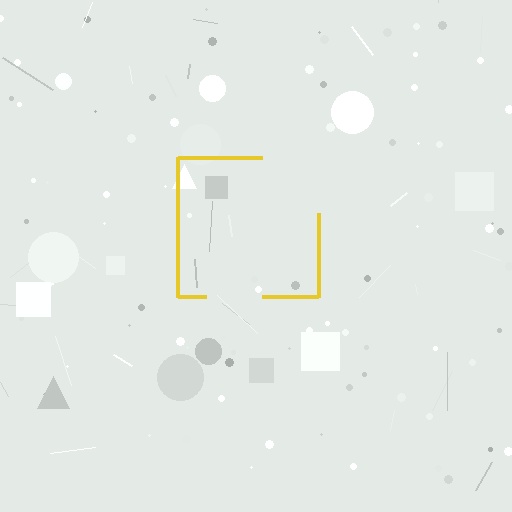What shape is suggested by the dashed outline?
The dashed outline suggests a square.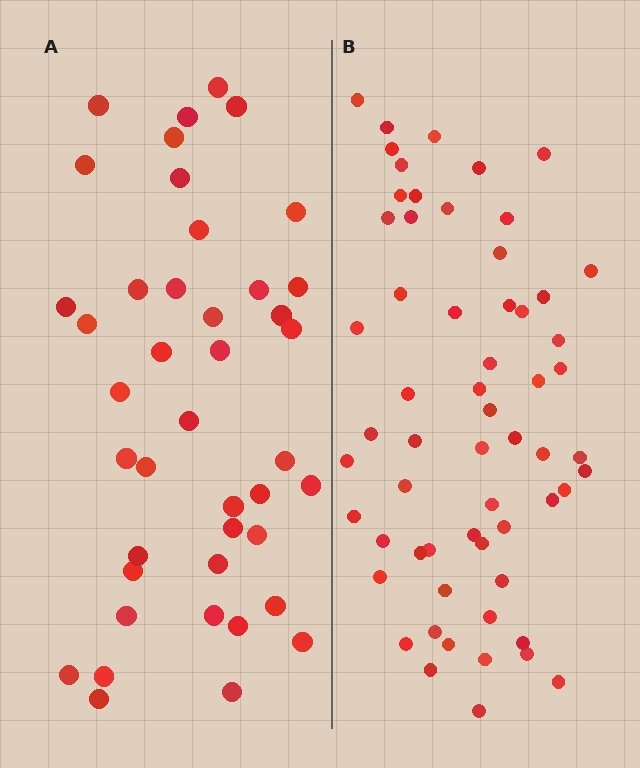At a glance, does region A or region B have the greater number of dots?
Region B (the right region) has more dots.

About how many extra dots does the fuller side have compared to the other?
Region B has approximately 20 more dots than region A.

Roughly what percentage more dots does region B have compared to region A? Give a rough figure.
About 45% more.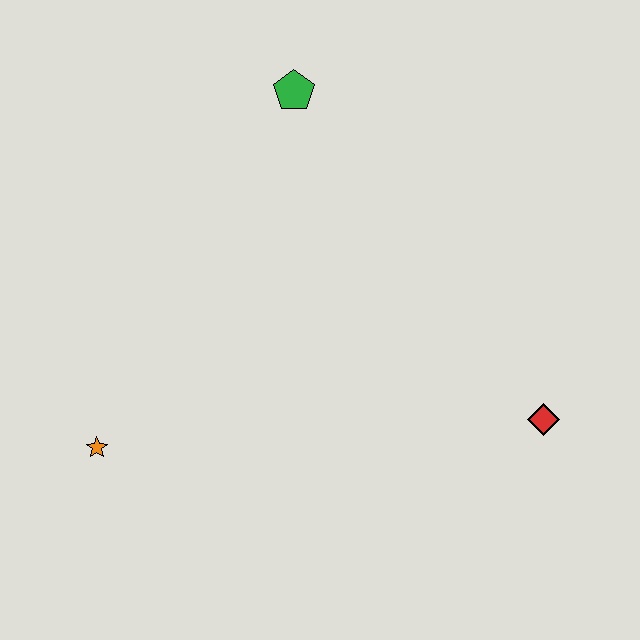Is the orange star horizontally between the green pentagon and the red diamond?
No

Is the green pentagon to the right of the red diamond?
No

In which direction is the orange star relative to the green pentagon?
The orange star is below the green pentagon.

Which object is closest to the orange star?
The green pentagon is closest to the orange star.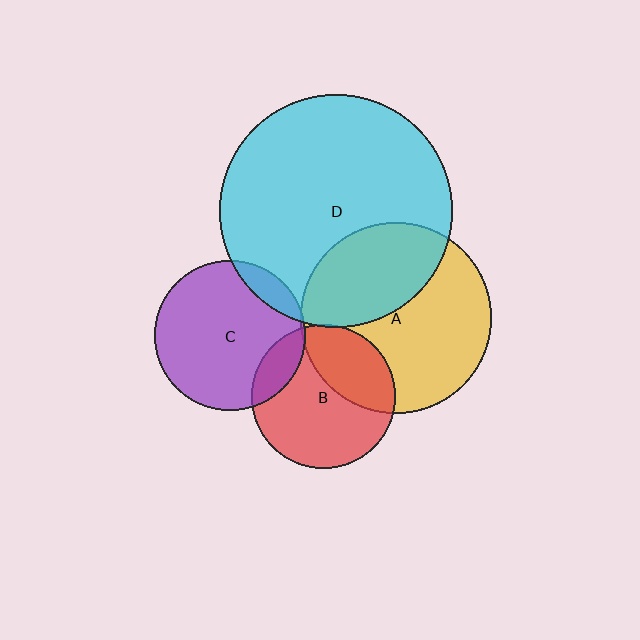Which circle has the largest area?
Circle D (cyan).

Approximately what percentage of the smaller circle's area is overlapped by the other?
Approximately 15%.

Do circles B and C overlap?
Yes.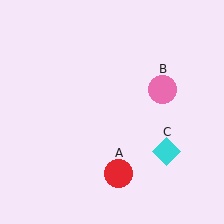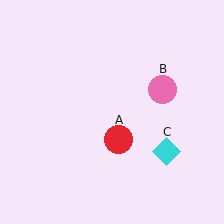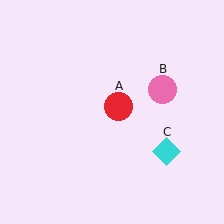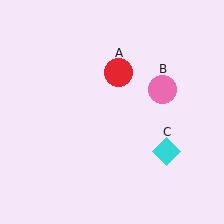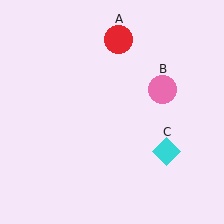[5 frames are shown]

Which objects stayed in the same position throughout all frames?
Pink circle (object B) and cyan diamond (object C) remained stationary.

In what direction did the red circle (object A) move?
The red circle (object A) moved up.